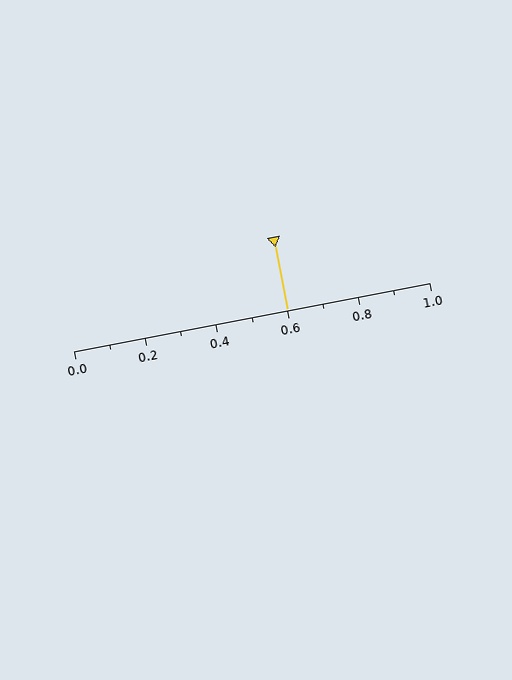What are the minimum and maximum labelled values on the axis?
The axis runs from 0.0 to 1.0.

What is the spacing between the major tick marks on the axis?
The major ticks are spaced 0.2 apart.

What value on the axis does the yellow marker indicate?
The marker indicates approximately 0.6.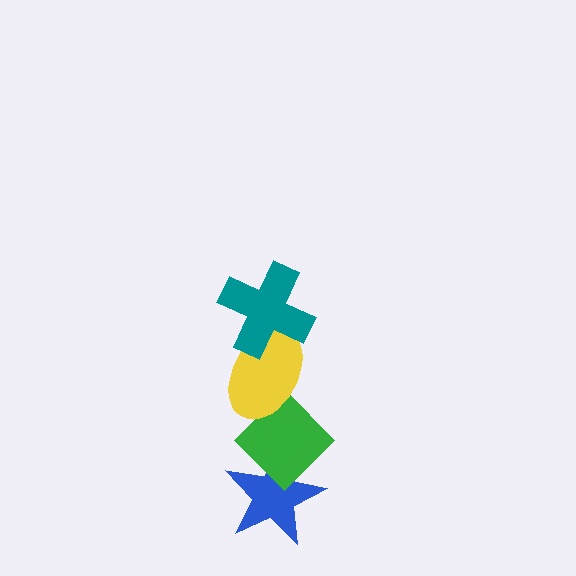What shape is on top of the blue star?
The green diamond is on top of the blue star.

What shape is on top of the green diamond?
The yellow ellipse is on top of the green diamond.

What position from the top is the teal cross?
The teal cross is 1st from the top.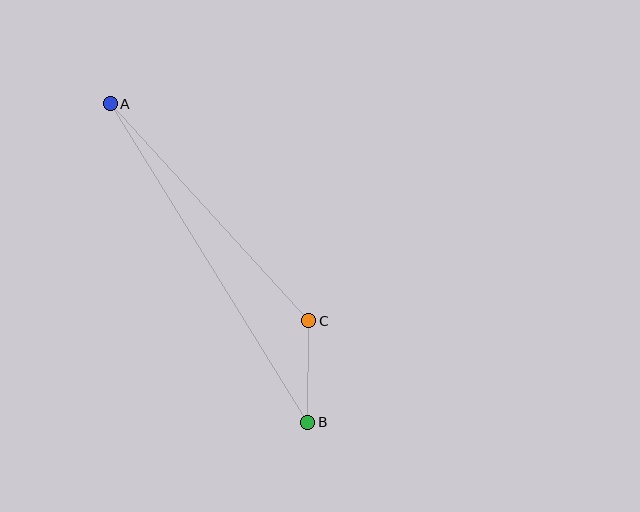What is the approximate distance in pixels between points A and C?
The distance between A and C is approximately 294 pixels.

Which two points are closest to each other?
Points B and C are closest to each other.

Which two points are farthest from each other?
Points A and B are farthest from each other.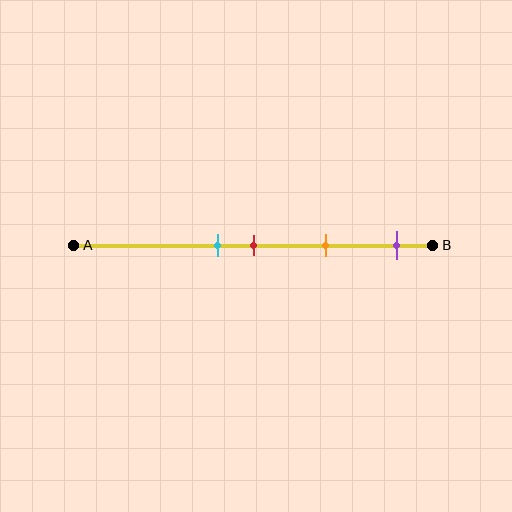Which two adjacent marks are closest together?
The cyan and red marks are the closest adjacent pair.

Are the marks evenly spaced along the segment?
No, the marks are not evenly spaced.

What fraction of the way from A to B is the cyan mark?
The cyan mark is approximately 40% (0.4) of the way from A to B.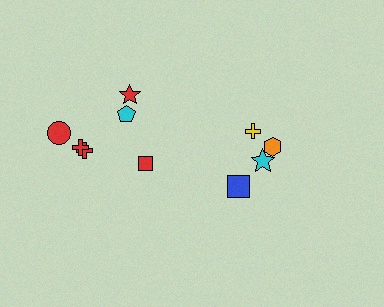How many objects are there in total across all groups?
There are 10 objects.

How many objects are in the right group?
There are 4 objects.